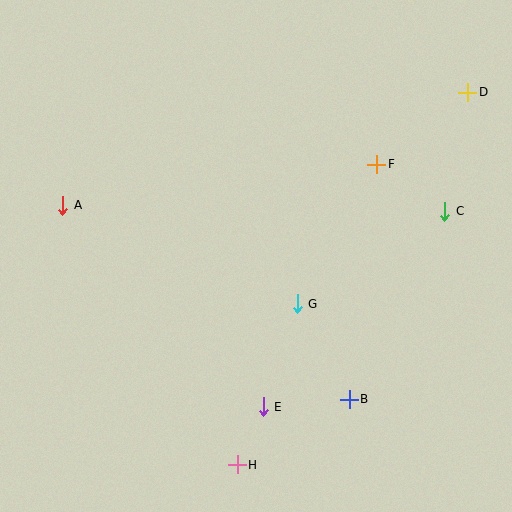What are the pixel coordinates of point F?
Point F is at (377, 164).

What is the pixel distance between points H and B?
The distance between H and B is 130 pixels.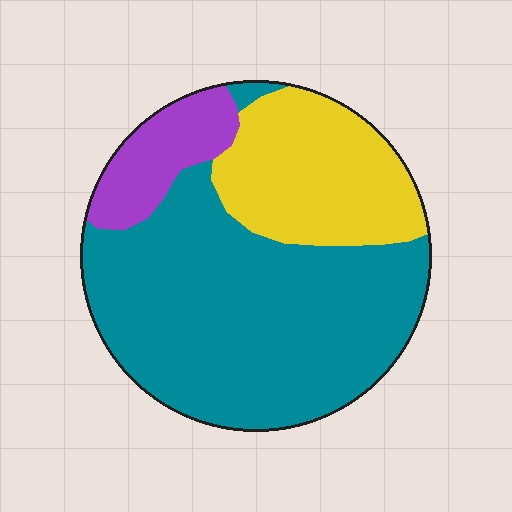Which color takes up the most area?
Teal, at roughly 60%.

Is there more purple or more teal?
Teal.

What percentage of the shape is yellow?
Yellow takes up about one quarter (1/4) of the shape.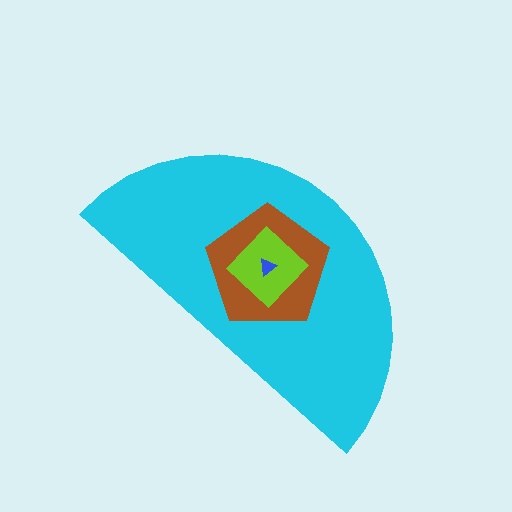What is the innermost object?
The blue triangle.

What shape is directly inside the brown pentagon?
The lime diamond.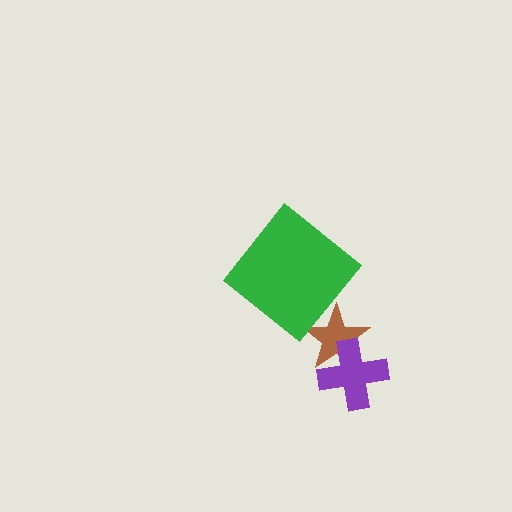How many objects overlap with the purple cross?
1 object overlaps with the purple cross.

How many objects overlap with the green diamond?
0 objects overlap with the green diamond.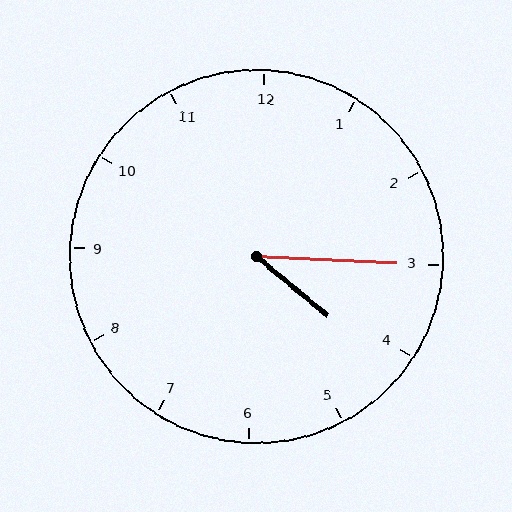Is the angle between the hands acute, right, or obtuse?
It is acute.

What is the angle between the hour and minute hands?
Approximately 38 degrees.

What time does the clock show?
4:15.